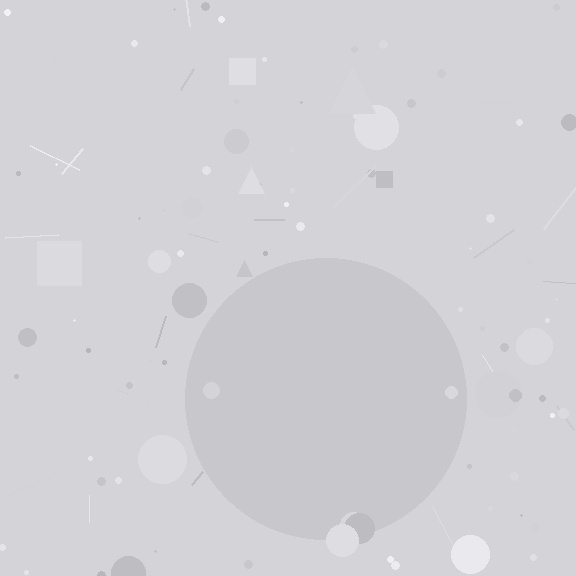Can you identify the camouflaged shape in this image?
The camouflaged shape is a circle.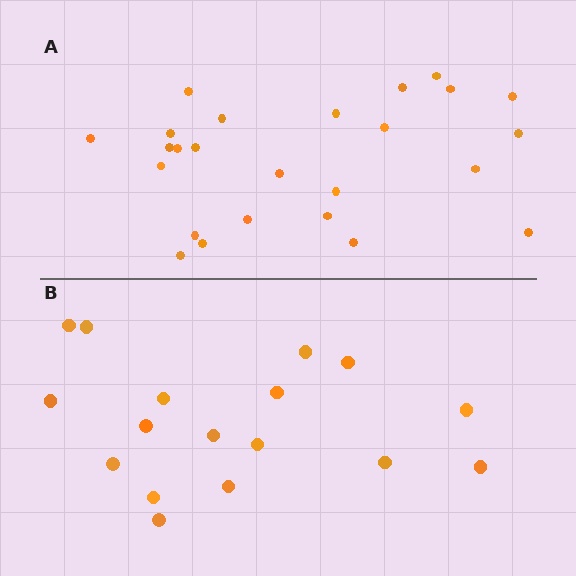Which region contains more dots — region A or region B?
Region A (the top region) has more dots.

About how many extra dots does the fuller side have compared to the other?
Region A has roughly 8 or so more dots than region B.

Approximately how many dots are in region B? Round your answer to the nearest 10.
About 20 dots. (The exact count is 17, which rounds to 20.)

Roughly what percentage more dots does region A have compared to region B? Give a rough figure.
About 45% more.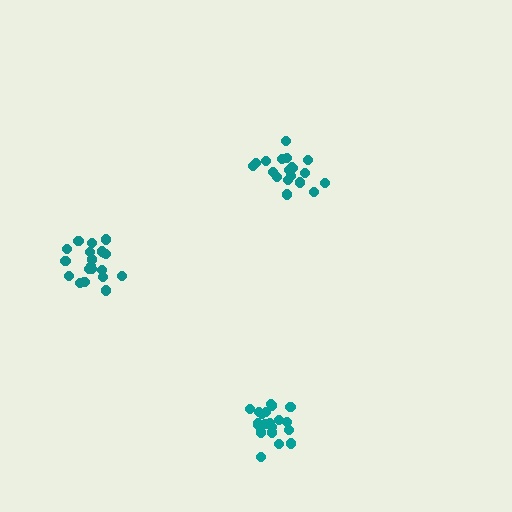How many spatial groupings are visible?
There are 3 spatial groupings.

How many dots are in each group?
Group 1: 19 dots, Group 2: 20 dots, Group 3: 20 dots (59 total).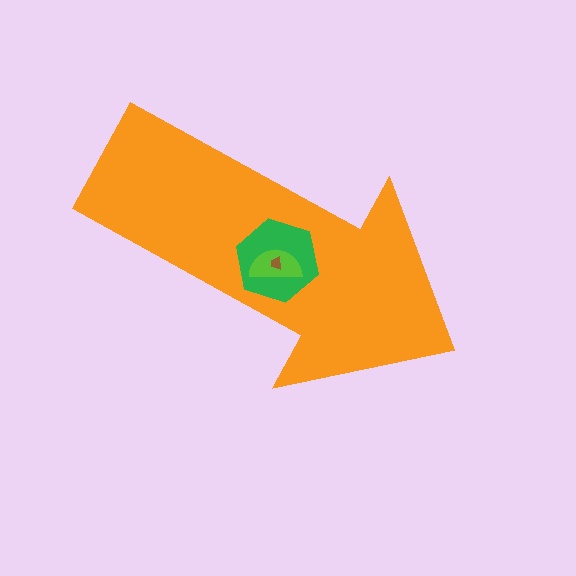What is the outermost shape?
The orange arrow.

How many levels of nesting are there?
4.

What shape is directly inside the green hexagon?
The lime semicircle.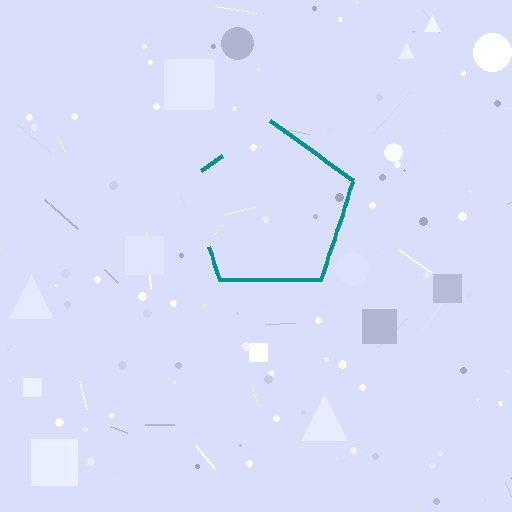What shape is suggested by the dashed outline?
The dashed outline suggests a pentagon.